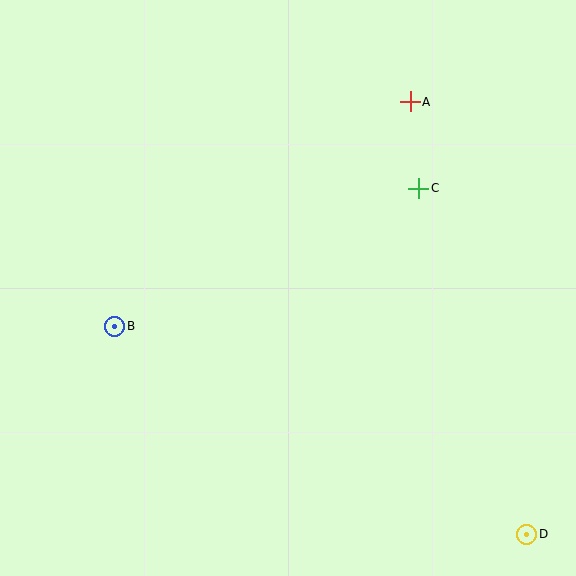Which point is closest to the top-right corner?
Point A is closest to the top-right corner.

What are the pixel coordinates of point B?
Point B is at (115, 326).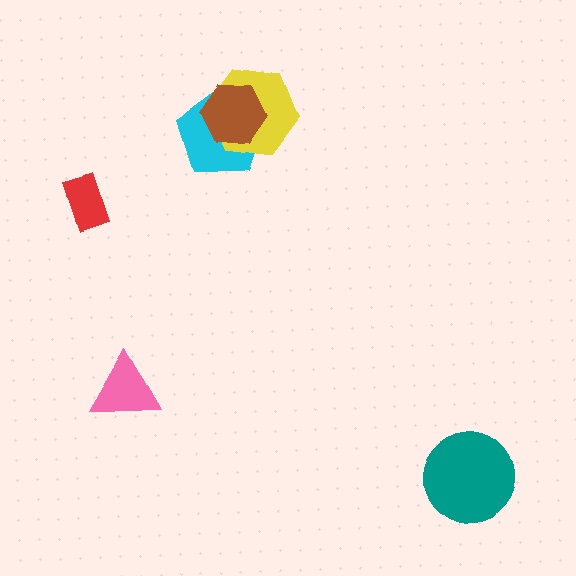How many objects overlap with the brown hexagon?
2 objects overlap with the brown hexagon.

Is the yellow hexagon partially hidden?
Yes, it is partially covered by another shape.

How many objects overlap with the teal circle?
0 objects overlap with the teal circle.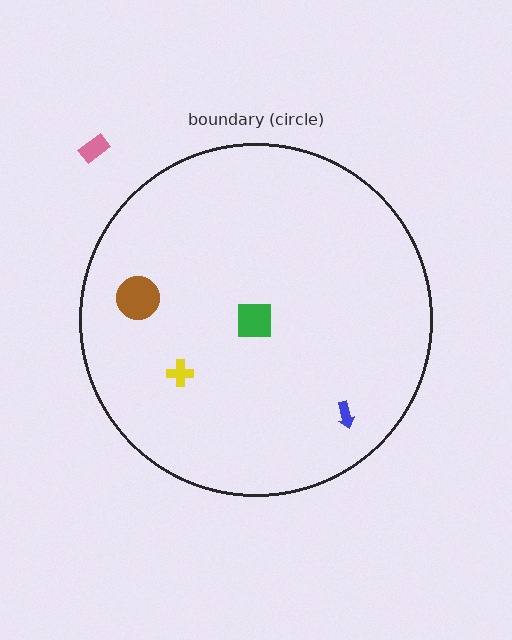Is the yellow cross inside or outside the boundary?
Inside.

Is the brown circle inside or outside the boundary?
Inside.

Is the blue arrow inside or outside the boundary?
Inside.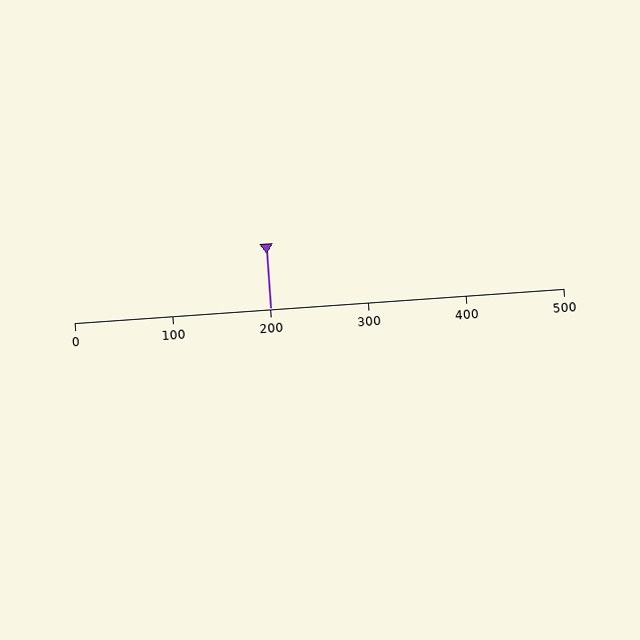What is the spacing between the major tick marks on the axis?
The major ticks are spaced 100 apart.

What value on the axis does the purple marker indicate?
The marker indicates approximately 200.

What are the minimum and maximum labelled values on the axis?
The axis runs from 0 to 500.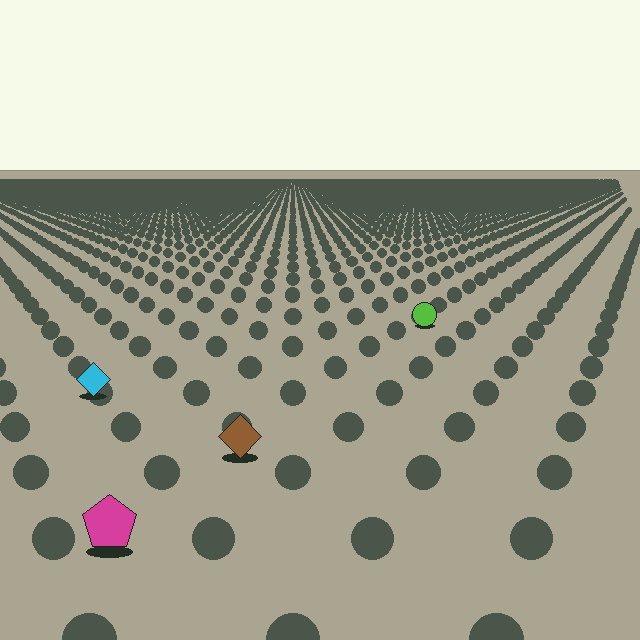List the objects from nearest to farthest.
From nearest to farthest: the magenta pentagon, the brown diamond, the cyan diamond, the lime circle.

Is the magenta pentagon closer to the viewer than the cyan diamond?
Yes. The magenta pentagon is closer — you can tell from the texture gradient: the ground texture is coarser near it.